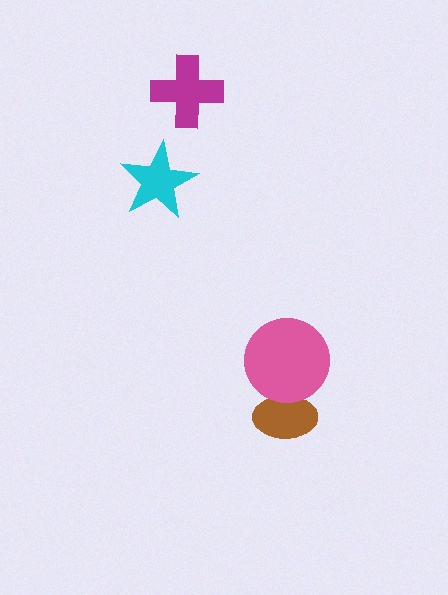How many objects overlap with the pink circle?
1 object overlaps with the pink circle.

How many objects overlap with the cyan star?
0 objects overlap with the cyan star.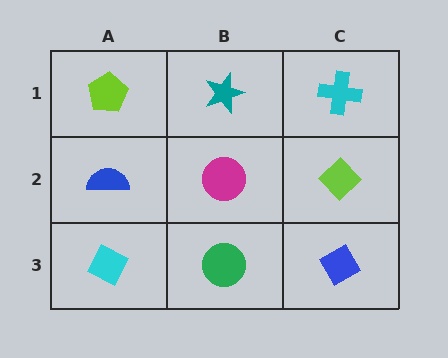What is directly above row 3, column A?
A blue semicircle.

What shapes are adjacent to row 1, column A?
A blue semicircle (row 2, column A), a teal star (row 1, column B).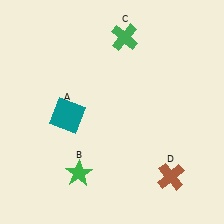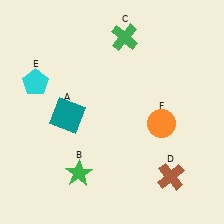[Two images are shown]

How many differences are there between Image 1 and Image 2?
There are 2 differences between the two images.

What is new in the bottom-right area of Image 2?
An orange circle (F) was added in the bottom-right area of Image 2.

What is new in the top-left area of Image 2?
A cyan pentagon (E) was added in the top-left area of Image 2.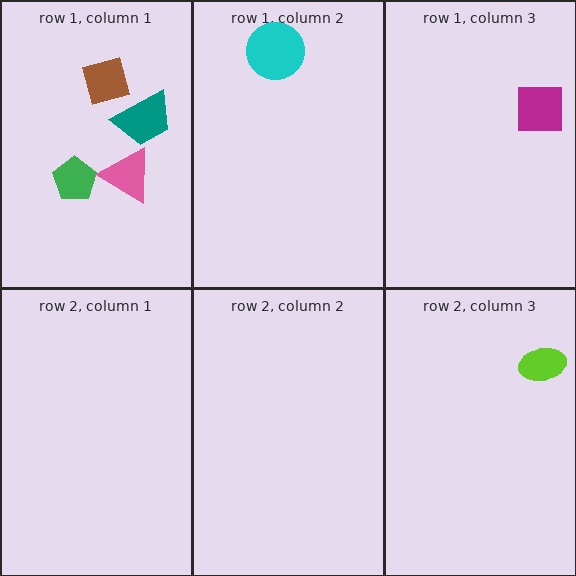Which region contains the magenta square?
The row 1, column 3 region.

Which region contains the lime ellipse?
The row 2, column 3 region.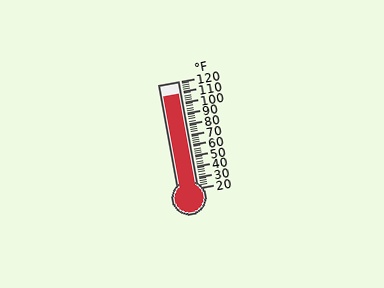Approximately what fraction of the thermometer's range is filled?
The thermometer is filled to approximately 90% of its range.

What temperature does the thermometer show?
The thermometer shows approximately 108°F.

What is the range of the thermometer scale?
The thermometer scale ranges from 20°F to 120°F.